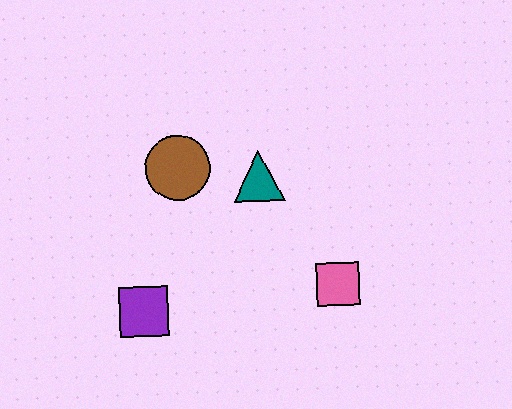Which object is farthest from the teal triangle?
The purple square is farthest from the teal triangle.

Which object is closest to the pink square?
The teal triangle is closest to the pink square.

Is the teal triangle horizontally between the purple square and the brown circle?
No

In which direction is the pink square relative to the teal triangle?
The pink square is below the teal triangle.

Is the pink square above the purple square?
Yes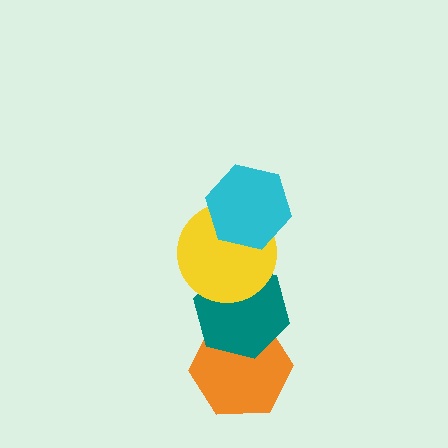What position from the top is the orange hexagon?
The orange hexagon is 4th from the top.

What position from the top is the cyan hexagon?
The cyan hexagon is 1st from the top.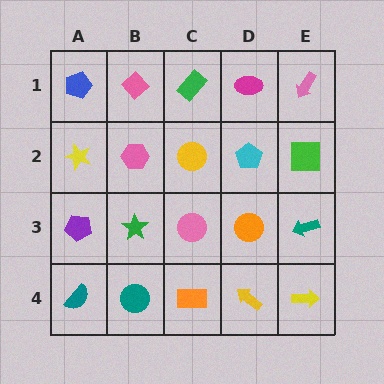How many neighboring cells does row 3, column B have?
4.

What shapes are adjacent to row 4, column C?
A pink circle (row 3, column C), a teal circle (row 4, column B), a yellow arrow (row 4, column D).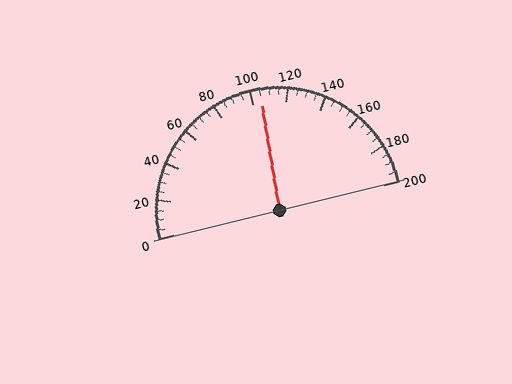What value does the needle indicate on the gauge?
The needle indicates approximately 105.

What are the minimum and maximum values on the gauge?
The gauge ranges from 0 to 200.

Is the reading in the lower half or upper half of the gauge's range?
The reading is in the upper half of the range (0 to 200).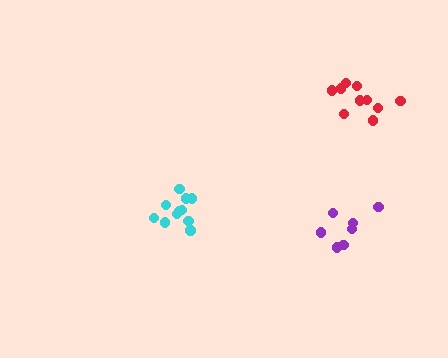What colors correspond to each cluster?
The clusters are colored: purple, red, cyan.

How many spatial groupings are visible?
There are 3 spatial groupings.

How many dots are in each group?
Group 1: 7 dots, Group 2: 10 dots, Group 3: 11 dots (28 total).